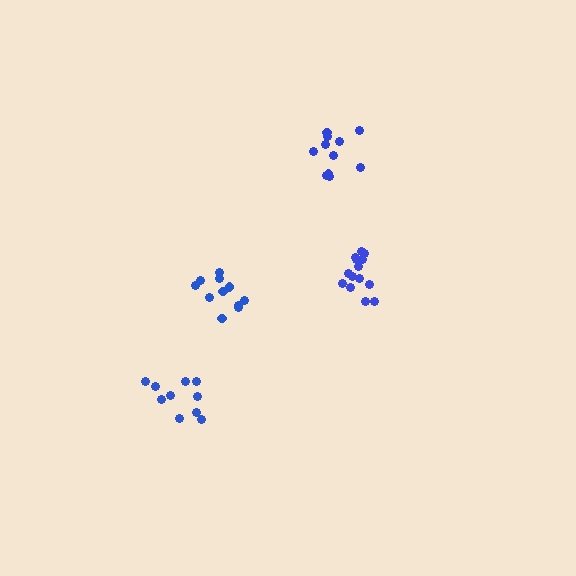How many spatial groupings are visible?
There are 4 spatial groupings.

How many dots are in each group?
Group 1: 14 dots, Group 2: 10 dots, Group 3: 11 dots, Group 4: 11 dots (46 total).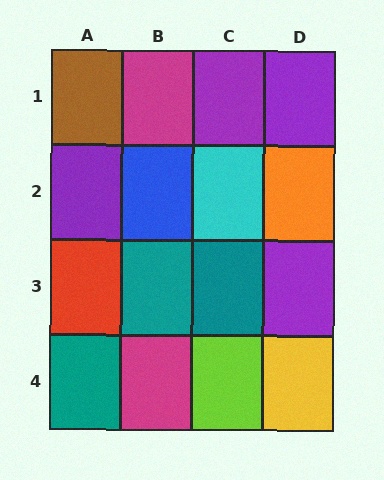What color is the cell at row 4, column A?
Teal.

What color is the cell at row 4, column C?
Lime.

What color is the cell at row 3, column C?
Teal.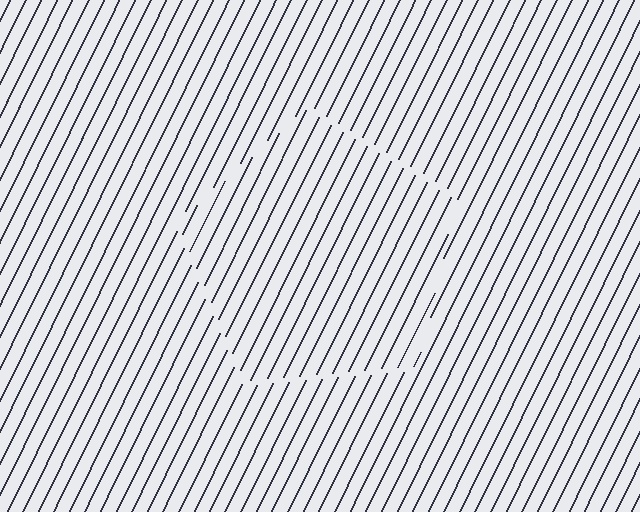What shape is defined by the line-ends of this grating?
An illusory pentagon. The interior of the shape contains the same grating, shifted by half a period — the contour is defined by the phase discontinuity where line-ends from the inner and outer gratings abut.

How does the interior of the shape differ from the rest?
The interior of the shape contains the same grating, shifted by half a period — the contour is defined by the phase discontinuity where line-ends from the inner and outer gratings abut.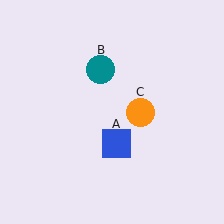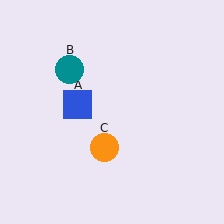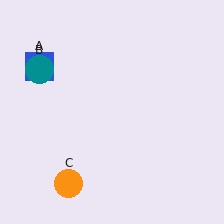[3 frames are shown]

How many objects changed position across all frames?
3 objects changed position: blue square (object A), teal circle (object B), orange circle (object C).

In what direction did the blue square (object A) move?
The blue square (object A) moved up and to the left.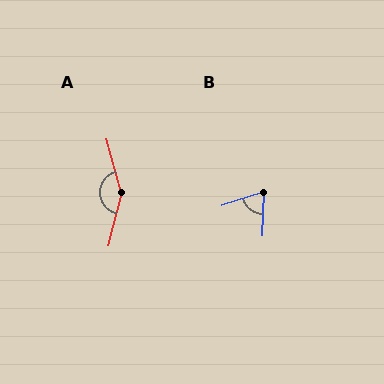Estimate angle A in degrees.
Approximately 151 degrees.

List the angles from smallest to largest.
B (70°), A (151°).